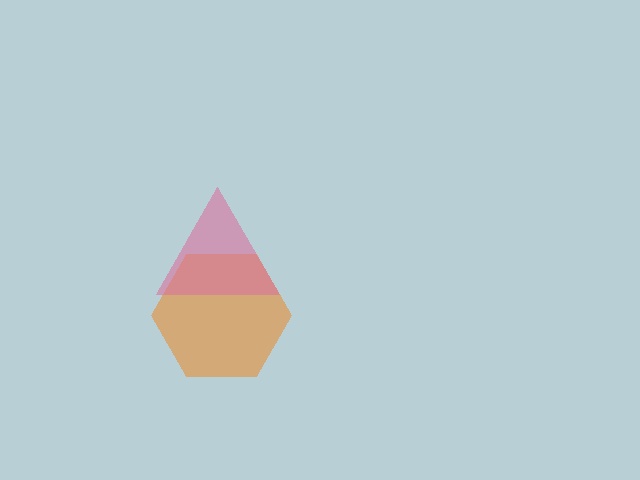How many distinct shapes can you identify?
There are 2 distinct shapes: an orange hexagon, a pink triangle.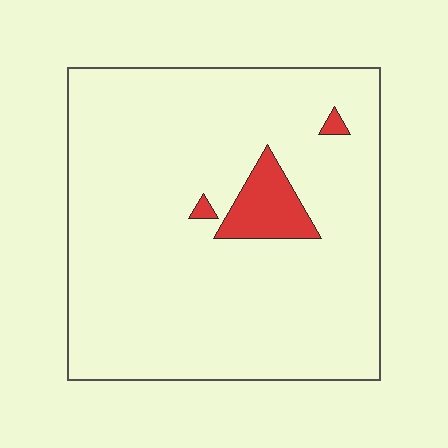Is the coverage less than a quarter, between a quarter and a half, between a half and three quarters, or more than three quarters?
Less than a quarter.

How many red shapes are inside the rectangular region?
3.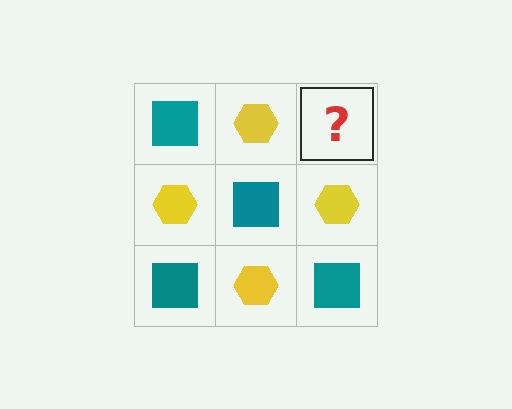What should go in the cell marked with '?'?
The missing cell should contain a teal square.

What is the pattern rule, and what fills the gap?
The rule is that it alternates teal square and yellow hexagon in a checkerboard pattern. The gap should be filled with a teal square.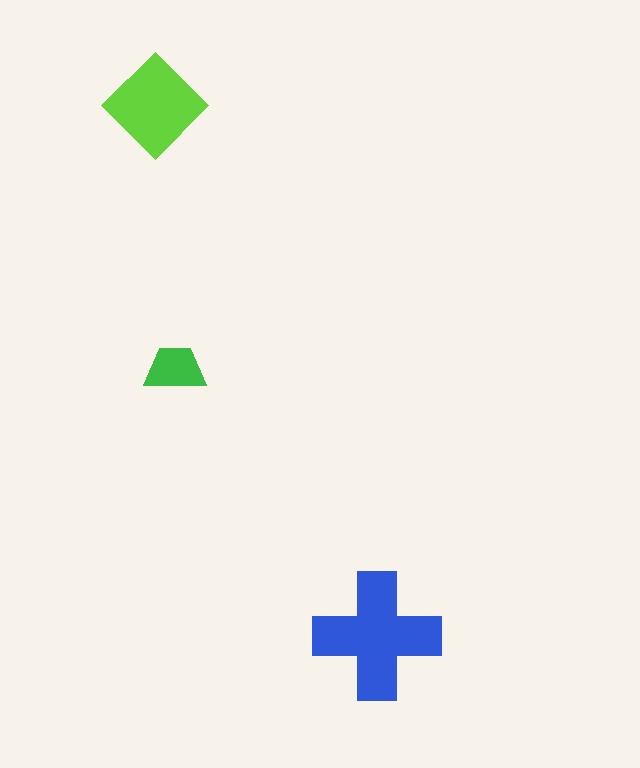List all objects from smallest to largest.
The green trapezoid, the lime diamond, the blue cross.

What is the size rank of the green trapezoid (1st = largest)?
3rd.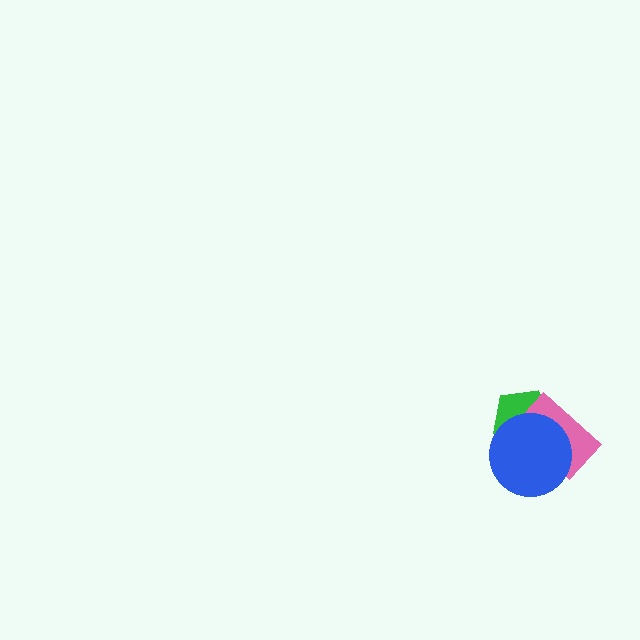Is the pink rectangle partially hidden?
Yes, it is partially covered by another shape.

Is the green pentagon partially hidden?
Yes, it is partially covered by another shape.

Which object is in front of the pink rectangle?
The blue circle is in front of the pink rectangle.